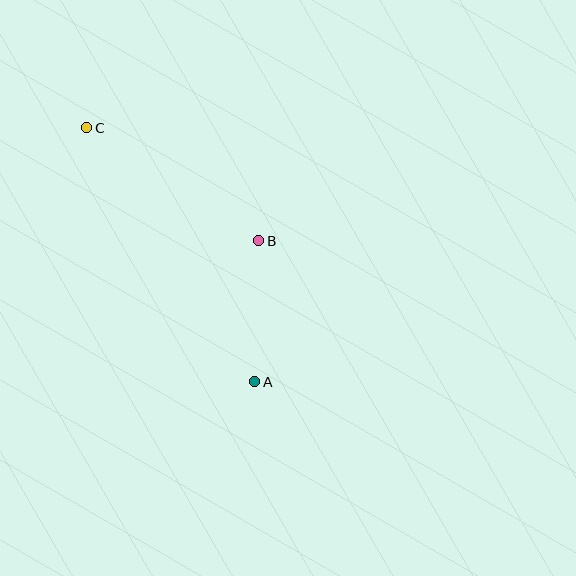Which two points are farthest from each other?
Points A and C are farthest from each other.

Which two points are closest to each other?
Points A and B are closest to each other.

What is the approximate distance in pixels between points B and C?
The distance between B and C is approximately 206 pixels.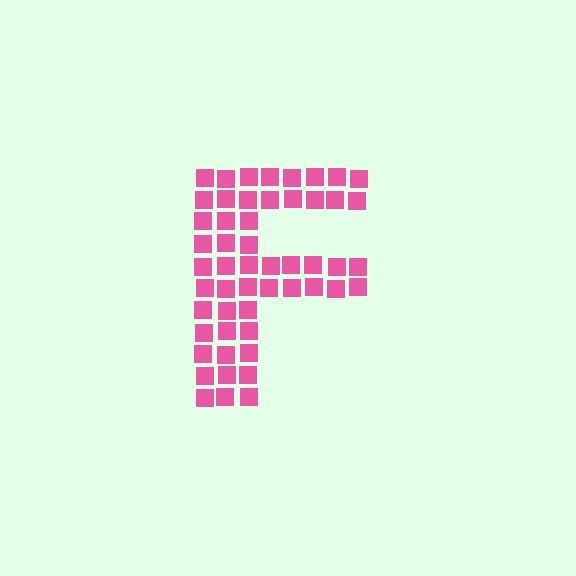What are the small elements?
The small elements are squares.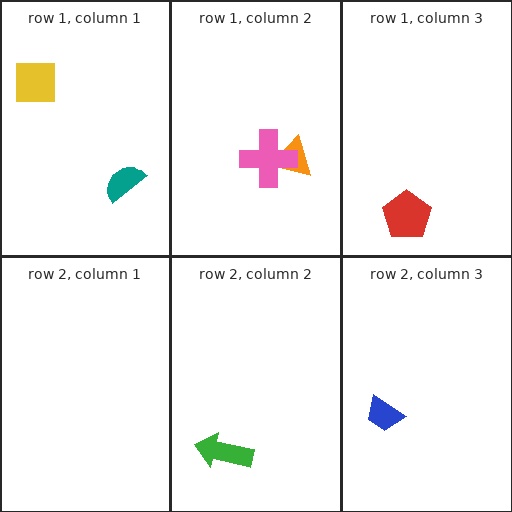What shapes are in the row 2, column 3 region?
The blue trapezoid.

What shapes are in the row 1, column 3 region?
The red pentagon.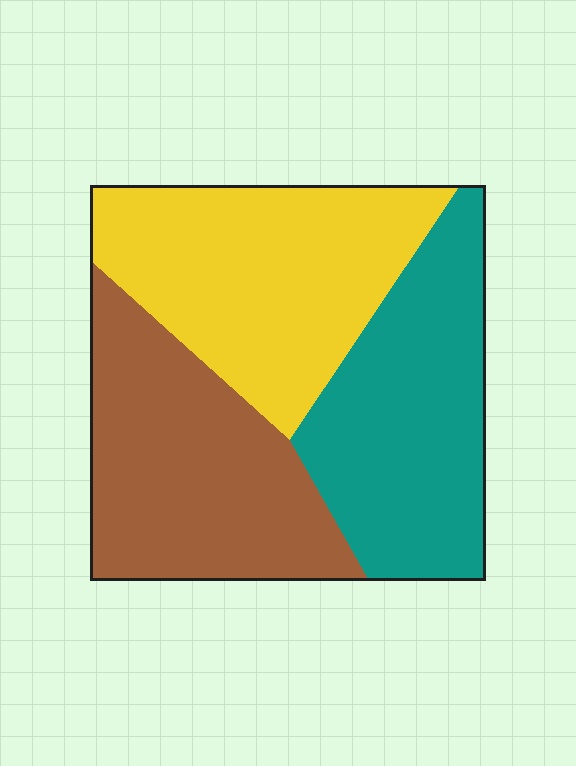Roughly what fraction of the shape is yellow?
Yellow takes up about one third (1/3) of the shape.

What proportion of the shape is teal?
Teal covers around 30% of the shape.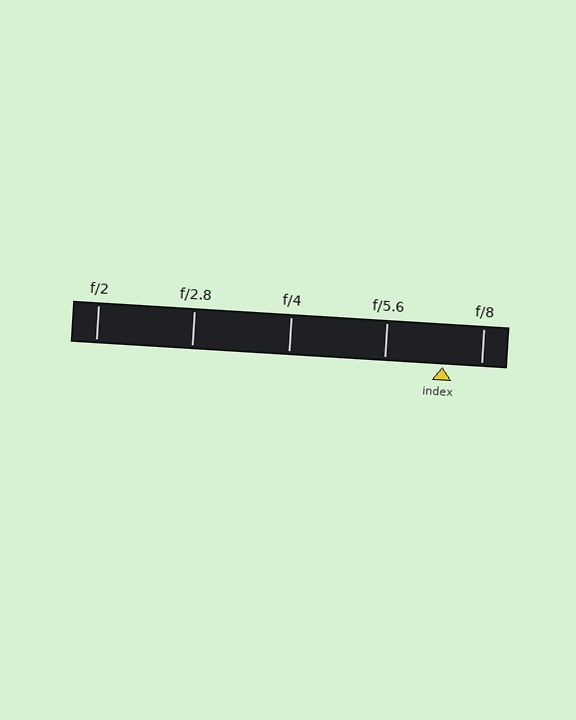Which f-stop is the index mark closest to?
The index mark is closest to f/8.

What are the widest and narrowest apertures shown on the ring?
The widest aperture shown is f/2 and the narrowest is f/8.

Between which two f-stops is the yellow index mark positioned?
The index mark is between f/5.6 and f/8.